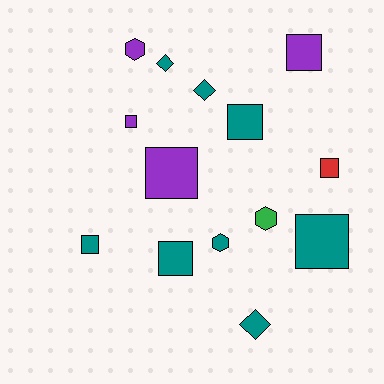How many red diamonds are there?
There are no red diamonds.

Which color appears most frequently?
Teal, with 8 objects.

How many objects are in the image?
There are 14 objects.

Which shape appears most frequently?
Square, with 8 objects.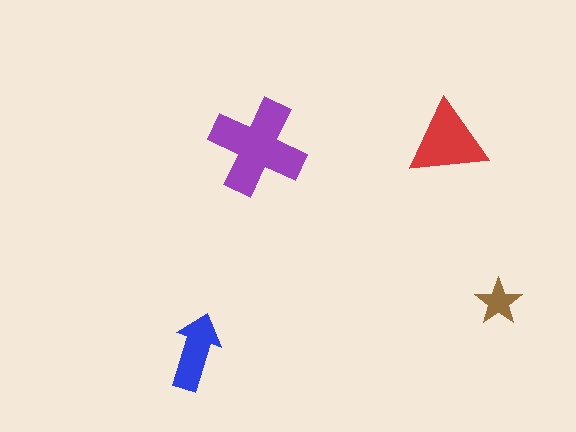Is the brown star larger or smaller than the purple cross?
Smaller.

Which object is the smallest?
The brown star.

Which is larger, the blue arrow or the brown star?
The blue arrow.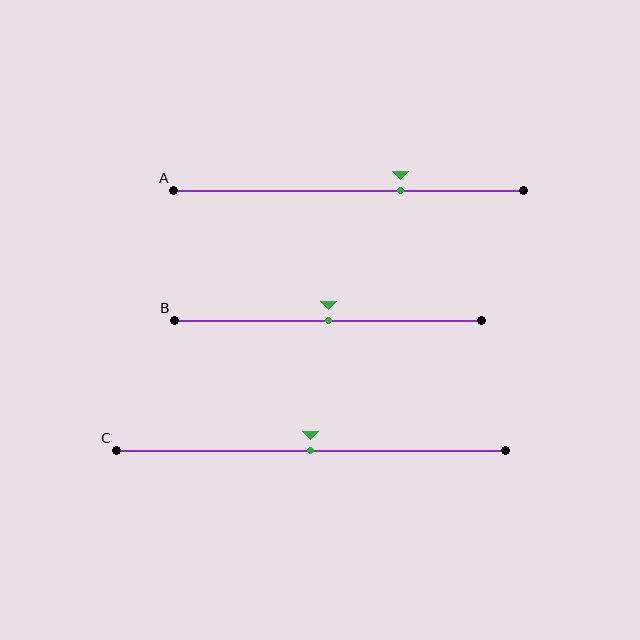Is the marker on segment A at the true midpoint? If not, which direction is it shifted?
No, the marker on segment A is shifted to the right by about 15% of the segment length.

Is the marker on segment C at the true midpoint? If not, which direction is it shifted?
Yes, the marker on segment C is at the true midpoint.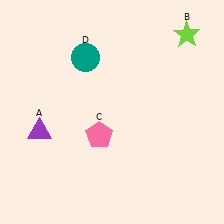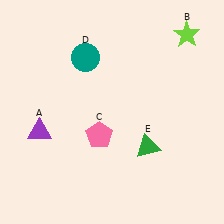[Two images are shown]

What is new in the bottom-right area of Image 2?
A green triangle (E) was added in the bottom-right area of Image 2.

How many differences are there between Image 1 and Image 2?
There is 1 difference between the two images.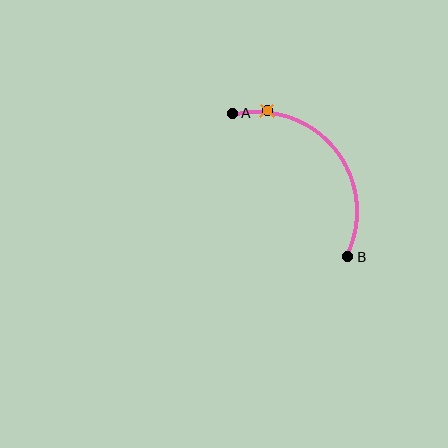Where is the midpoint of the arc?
The arc midpoint is the point on the curve farthest from the straight line joining A and B. It sits above and to the right of that line.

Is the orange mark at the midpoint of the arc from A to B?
No. The orange mark lies on the arc but is closer to endpoint A. The arc midpoint would be at the point on the curve equidistant along the arc from both A and B.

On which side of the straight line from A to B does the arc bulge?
The arc bulges above and to the right of the straight line connecting A and B.